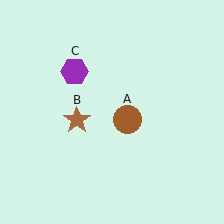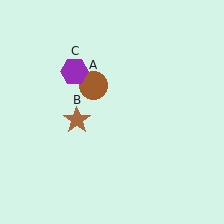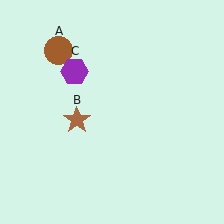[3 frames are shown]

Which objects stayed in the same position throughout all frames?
Brown star (object B) and purple hexagon (object C) remained stationary.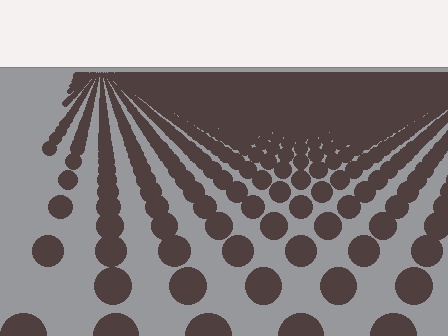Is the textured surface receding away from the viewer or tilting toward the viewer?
The surface is receding away from the viewer. Texture elements get smaller and denser toward the top.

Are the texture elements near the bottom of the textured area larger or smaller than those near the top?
Larger. Near the bottom, elements are closer to the viewer and appear at a bigger on-screen size.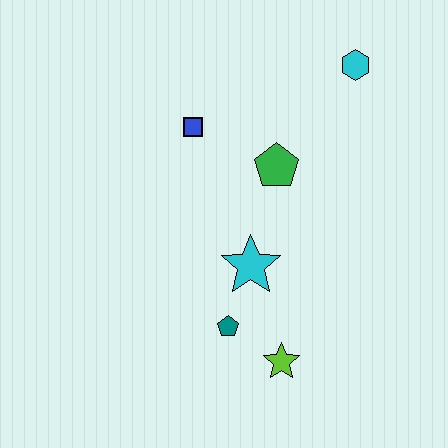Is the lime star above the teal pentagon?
No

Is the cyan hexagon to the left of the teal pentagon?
No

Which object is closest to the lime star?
The teal pentagon is closest to the lime star.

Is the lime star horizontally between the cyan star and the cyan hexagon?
Yes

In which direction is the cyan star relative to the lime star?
The cyan star is above the lime star.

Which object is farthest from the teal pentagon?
The cyan hexagon is farthest from the teal pentagon.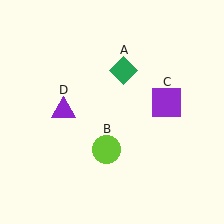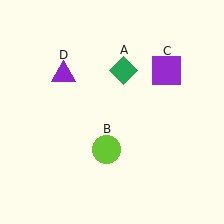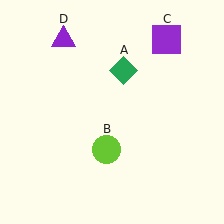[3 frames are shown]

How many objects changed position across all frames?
2 objects changed position: purple square (object C), purple triangle (object D).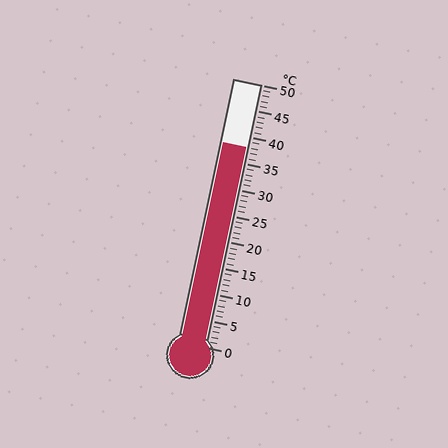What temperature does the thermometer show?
The thermometer shows approximately 38°C.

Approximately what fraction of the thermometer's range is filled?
The thermometer is filled to approximately 75% of its range.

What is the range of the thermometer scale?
The thermometer scale ranges from 0°C to 50°C.